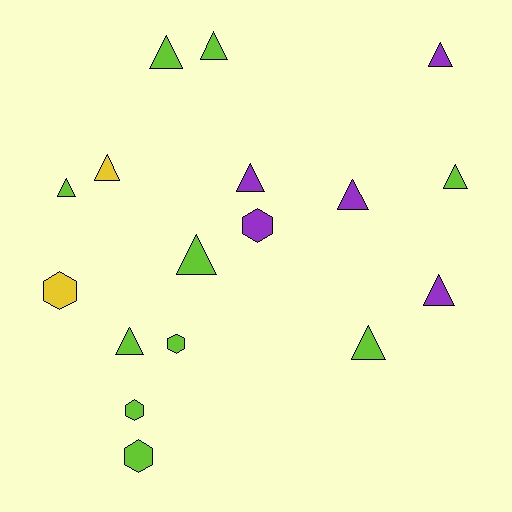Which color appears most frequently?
Lime, with 10 objects.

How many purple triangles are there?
There are 4 purple triangles.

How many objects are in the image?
There are 17 objects.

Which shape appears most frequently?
Triangle, with 12 objects.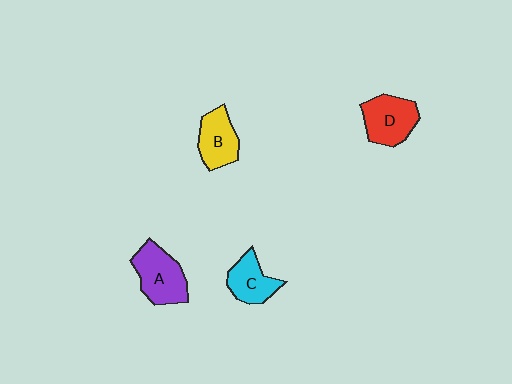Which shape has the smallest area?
Shape C (cyan).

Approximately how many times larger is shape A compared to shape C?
Approximately 1.3 times.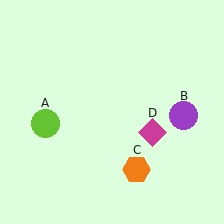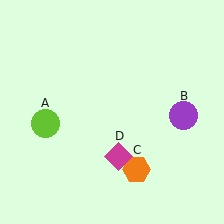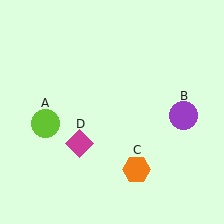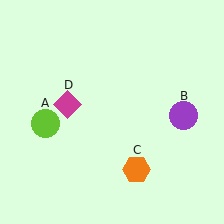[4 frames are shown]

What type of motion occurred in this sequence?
The magenta diamond (object D) rotated clockwise around the center of the scene.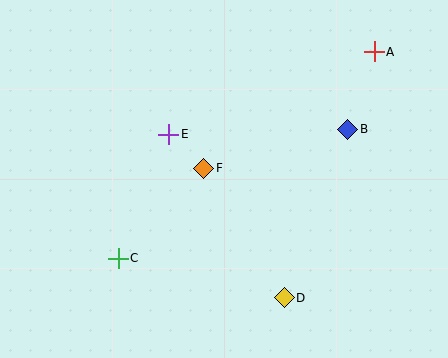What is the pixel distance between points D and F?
The distance between D and F is 153 pixels.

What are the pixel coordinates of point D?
Point D is at (284, 298).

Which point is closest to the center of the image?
Point F at (204, 168) is closest to the center.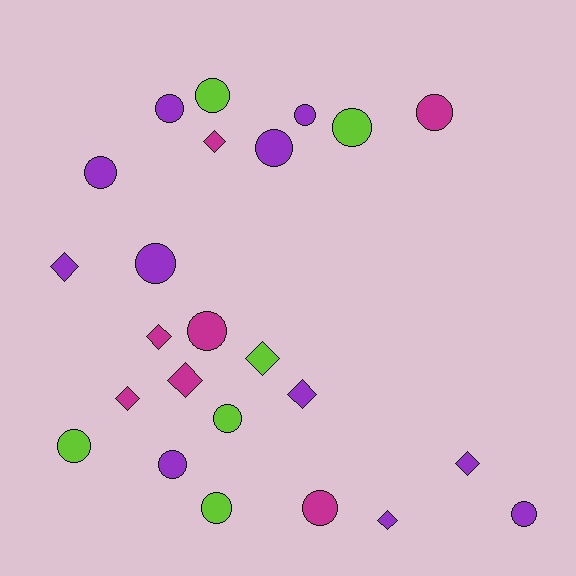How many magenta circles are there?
There are 3 magenta circles.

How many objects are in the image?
There are 24 objects.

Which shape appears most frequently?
Circle, with 15 objects.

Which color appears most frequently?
Purple, with 11 objects.